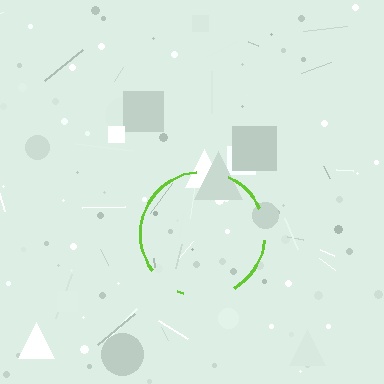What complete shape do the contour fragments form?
The contour fragments form a circle.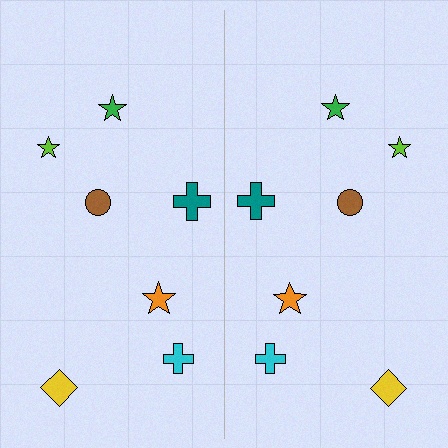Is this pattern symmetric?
Yes, this pattern has bilateral (reflection) symmetry.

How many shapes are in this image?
There are 14 shapes in this image.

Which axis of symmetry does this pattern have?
The pattern has a vertical axis of symmetry running through the center of the image.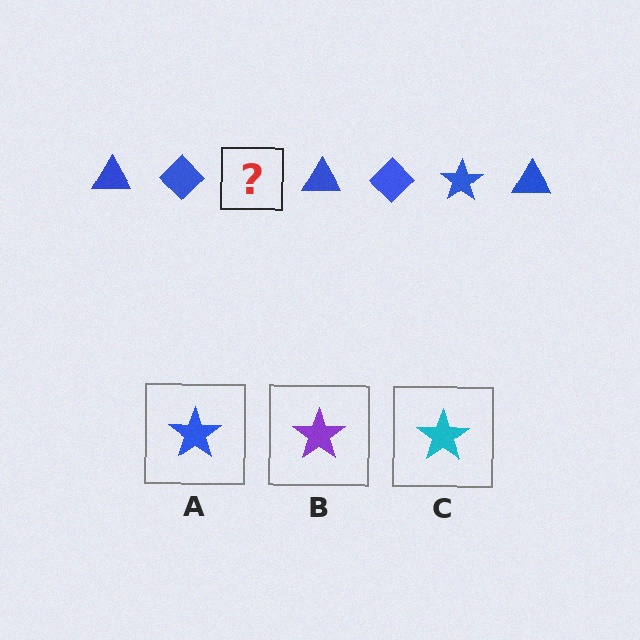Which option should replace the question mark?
Option A.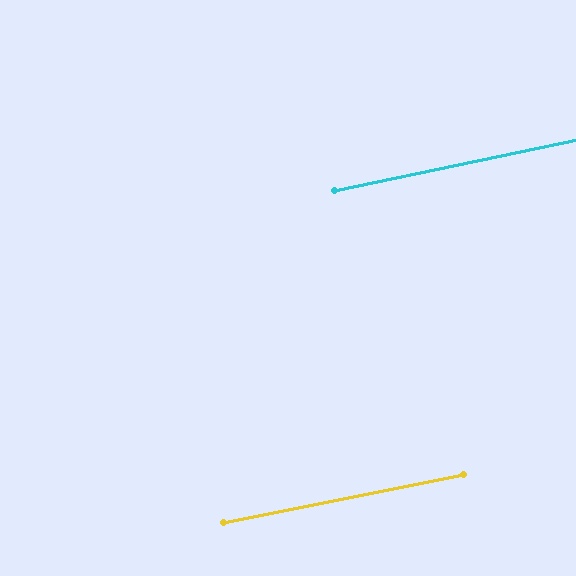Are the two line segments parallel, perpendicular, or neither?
Parallel — their directions differ by only 0.6°.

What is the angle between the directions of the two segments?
Approximately 1 degree.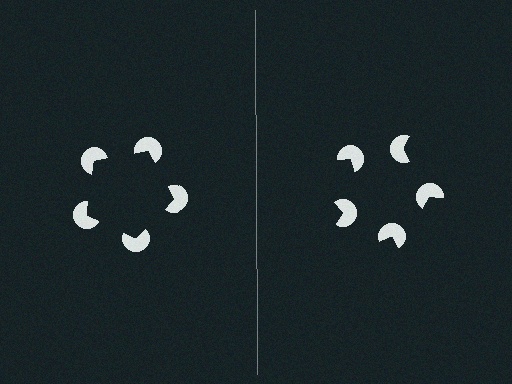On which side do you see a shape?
An illusory pentagon appears on the left side. On the right side the wedge cuts are rotated, so no coherent shape forms.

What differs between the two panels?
The pac-man discs are positioned identically on both sides; only the wedge orientations differ. On the left they align to a pentagon; on the right they are misaligned.